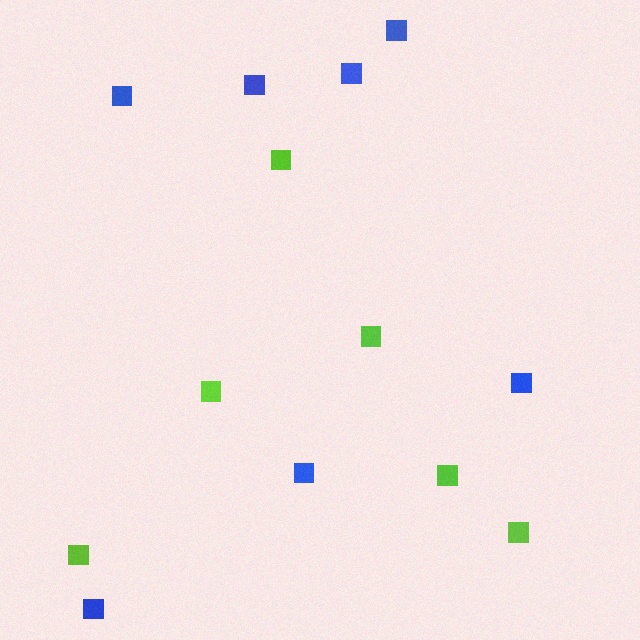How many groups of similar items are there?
There are 2 groups: one group of blue squares (7) and one group of lime squares (6).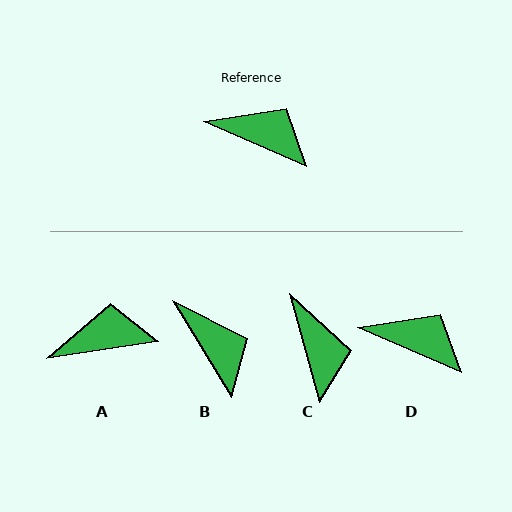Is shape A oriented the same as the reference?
No, it is off by about 32 degrees.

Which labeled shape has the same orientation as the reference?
D.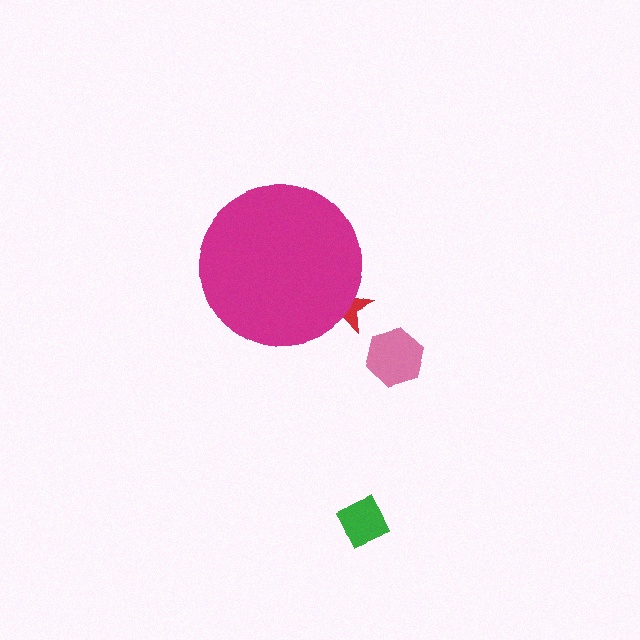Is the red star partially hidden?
Yes, the red star is partially hidden behind the magenta circle.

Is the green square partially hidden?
No, the green square is fully visible.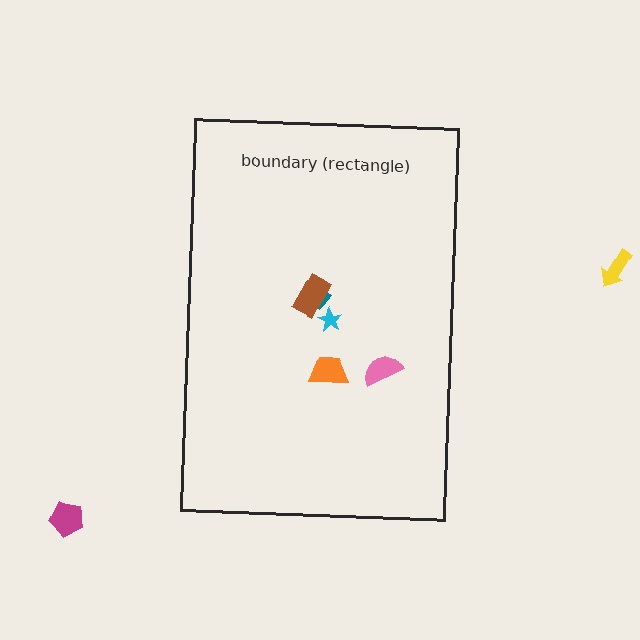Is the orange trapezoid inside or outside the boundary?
Inside.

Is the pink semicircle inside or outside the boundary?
Inside.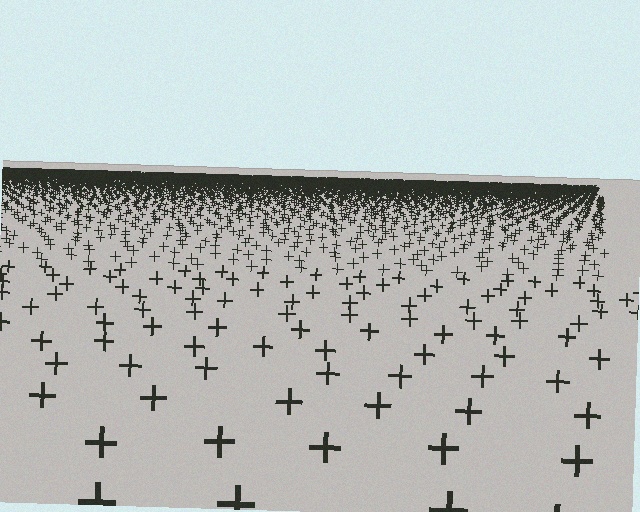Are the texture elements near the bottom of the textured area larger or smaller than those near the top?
Larger. Near the bottom, elements are closer to the viewer and appear at a bigger on-screen size.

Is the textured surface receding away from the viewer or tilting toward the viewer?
The surface is receding away from the viewer. Texture elements get smaller and denser toward the top.